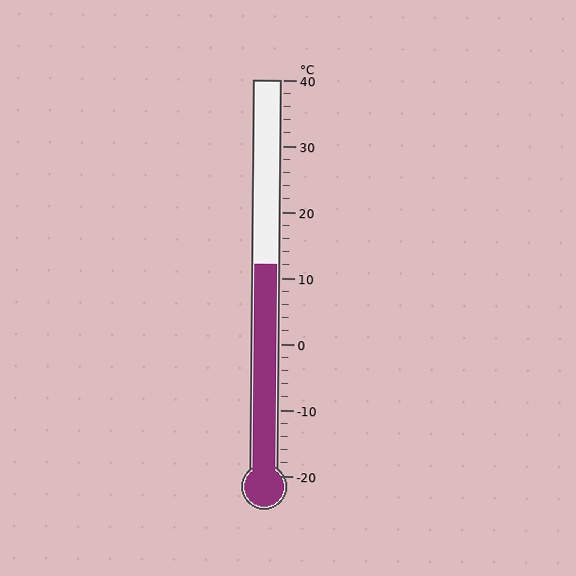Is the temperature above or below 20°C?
The temperature is below 20°C.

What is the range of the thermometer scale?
The thermometer scale ranges from -20°C to 40°C.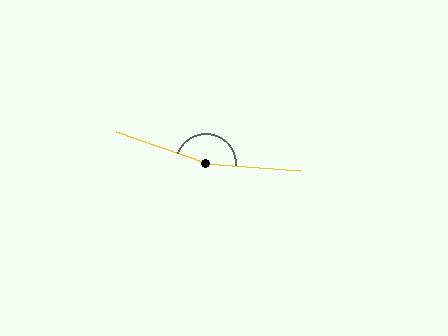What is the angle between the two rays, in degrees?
Approximately 165 degrees.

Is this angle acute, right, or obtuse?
It is obtuse.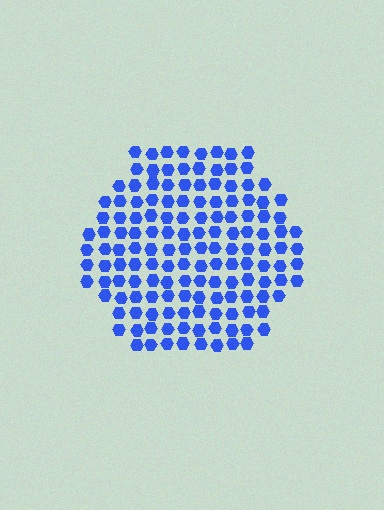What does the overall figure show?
The overall figure shows a hexagon.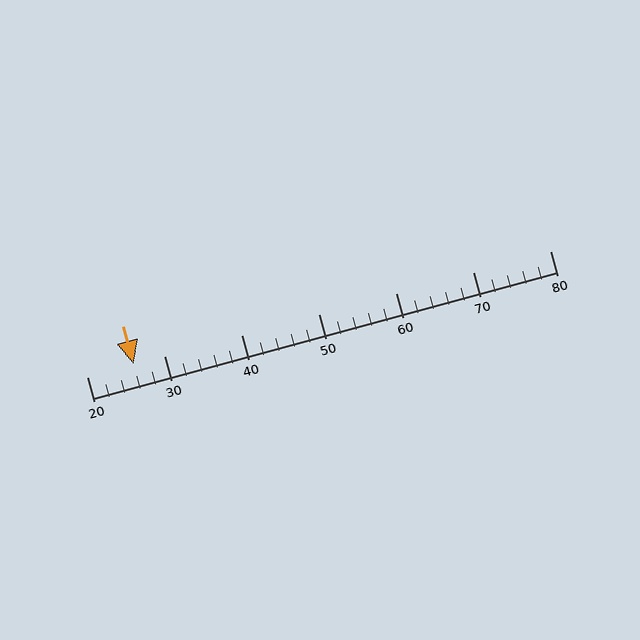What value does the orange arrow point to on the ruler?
The orange arrow points to approximately 26.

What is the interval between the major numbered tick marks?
The major tick marks are spaced 10 units apart.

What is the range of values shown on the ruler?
The ruler shows values from 20 to 80.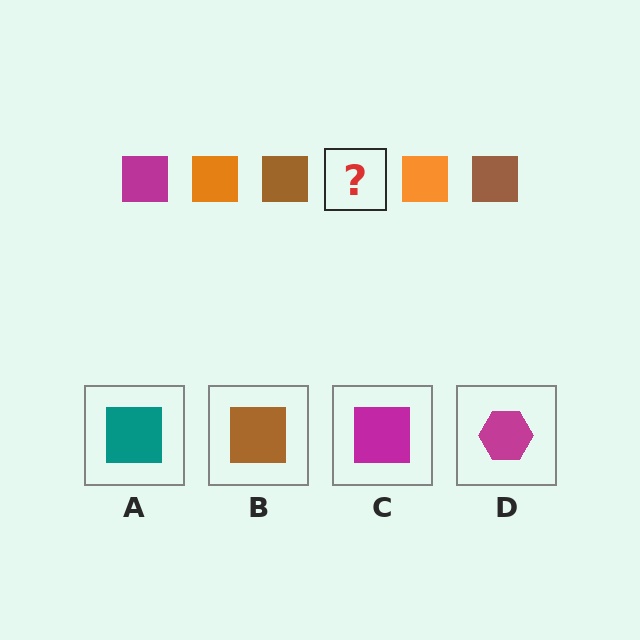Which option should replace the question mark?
Option C.